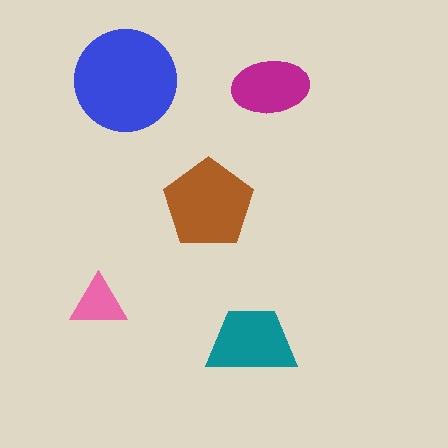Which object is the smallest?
The pink triangle.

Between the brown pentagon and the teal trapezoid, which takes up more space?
The brown pentagon.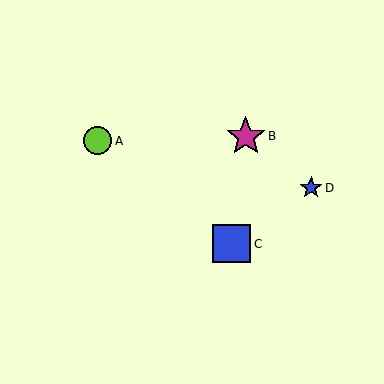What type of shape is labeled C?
Shape C is a blue square.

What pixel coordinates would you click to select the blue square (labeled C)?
Click at (232, 244) to select the blue square C.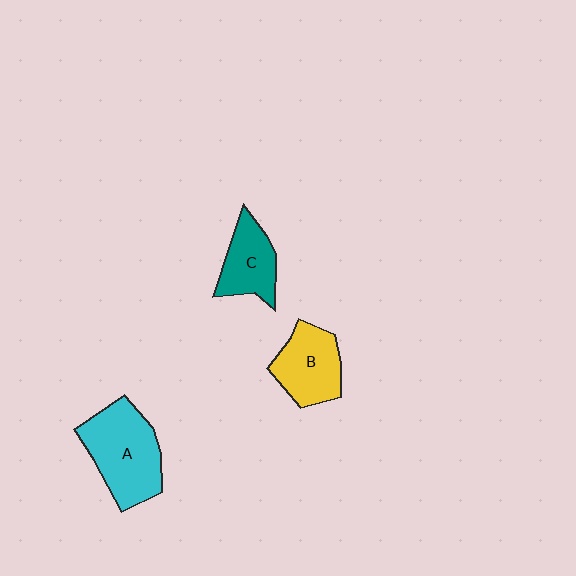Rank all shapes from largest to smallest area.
From largest to smallest: A (cyan), B (yellow), C (teal).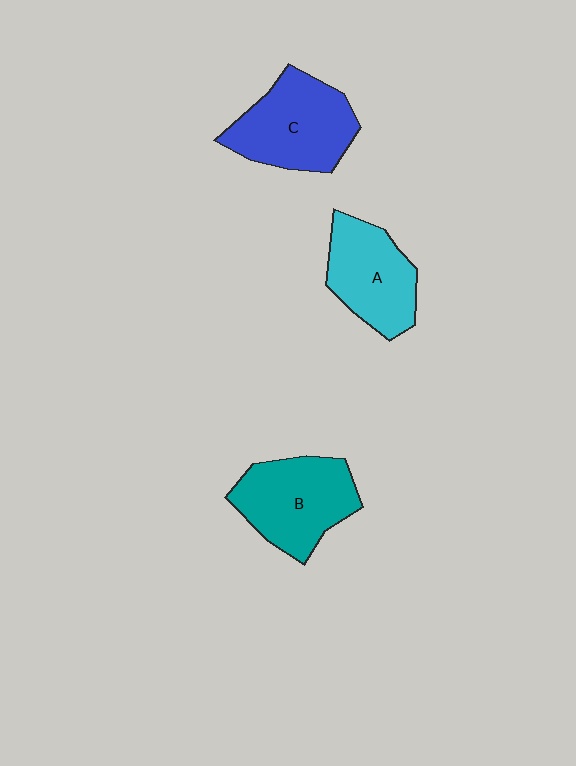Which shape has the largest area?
Shape C (blue).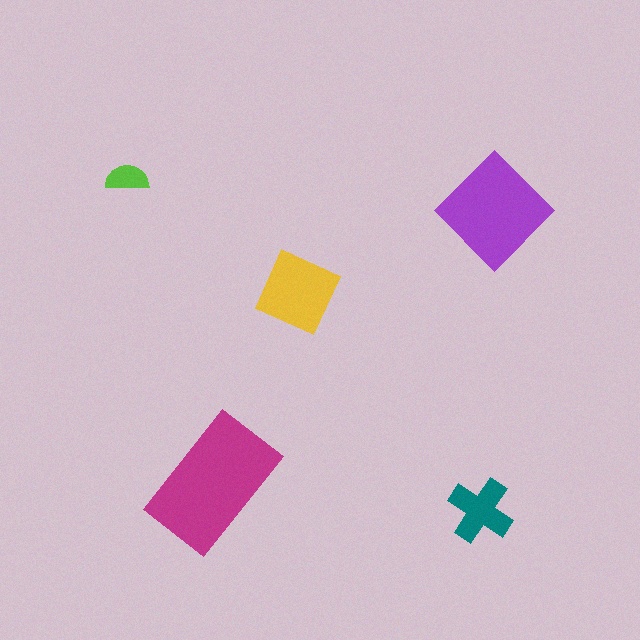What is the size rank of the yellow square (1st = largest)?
3rd.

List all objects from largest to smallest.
The magenta rectangle, the purple diamond, the yellow square, the teal cross, the lime semicircle.